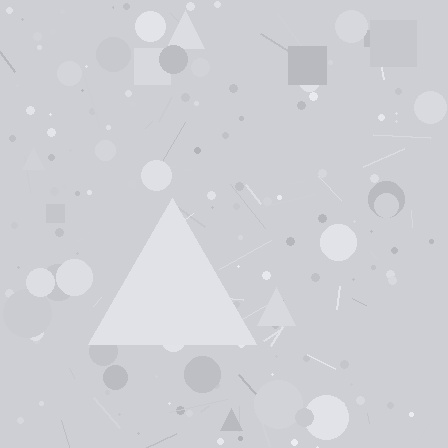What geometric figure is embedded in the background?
A triangle is embedded in the background.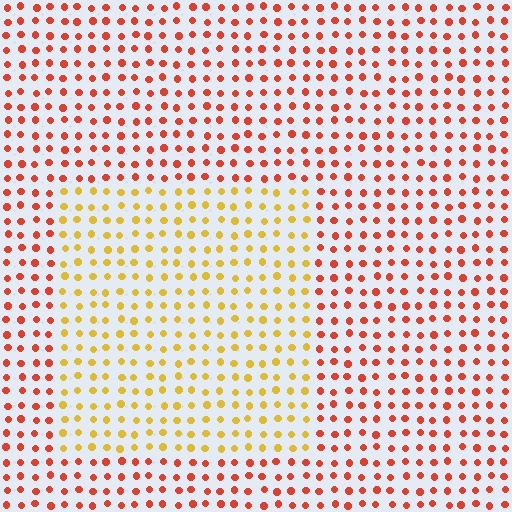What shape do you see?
I see a rectangle.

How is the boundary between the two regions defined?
The boundary is defined purely by a slight shift in hue (about 42 degrees). Spacing, size, and orientation are identical on both sides.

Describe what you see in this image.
The image is filled with small red elements in a uniform arrangement. A rectangle-shaped region is visible where the elements are tinted to a slightly different hue, forming a subtle color boundary.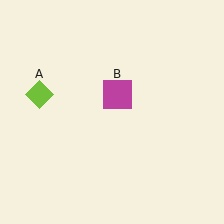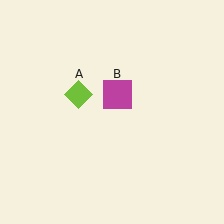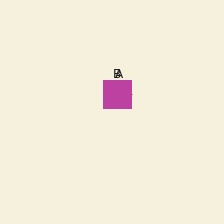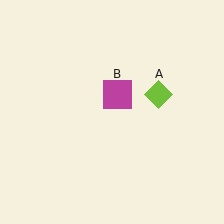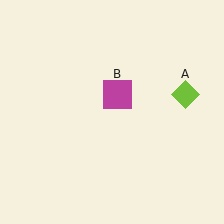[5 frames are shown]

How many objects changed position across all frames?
1 object changed position: lime diamond (object A).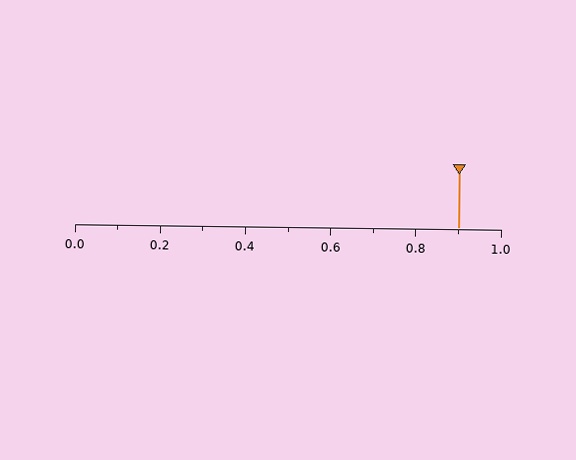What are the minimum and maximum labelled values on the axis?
The axis runs from 0.0 to 1.0.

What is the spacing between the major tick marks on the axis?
The major ticks are spaced 0.2 apart.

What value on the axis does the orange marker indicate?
The marker indicates approximately 0.9.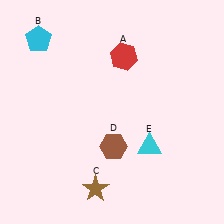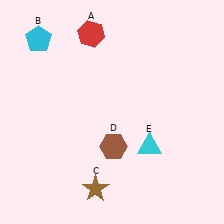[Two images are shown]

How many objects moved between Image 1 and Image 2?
1 object moved between the two images.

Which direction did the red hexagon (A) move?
The red hexagon (A) moved left.